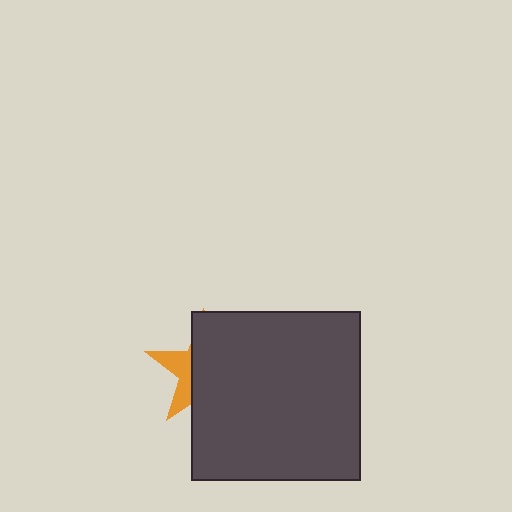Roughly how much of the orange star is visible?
A small part of it is visible (roughly 31%).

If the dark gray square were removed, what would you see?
You would see the complete orange star.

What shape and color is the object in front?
The object in front is a dark gray square.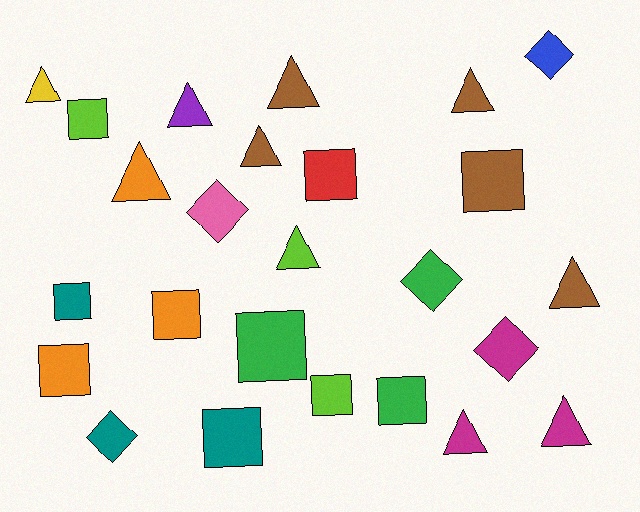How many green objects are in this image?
There are 3 green objects.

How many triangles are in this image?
There are 10 triangles.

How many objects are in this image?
There are 25 objects.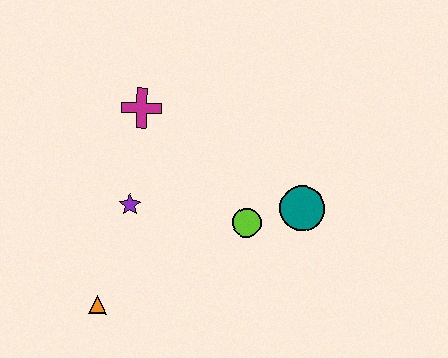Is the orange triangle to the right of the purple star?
No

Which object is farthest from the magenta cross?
The orange triangle is farthest from the magenta cross.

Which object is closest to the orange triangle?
The purple star is closest to the orange triangle.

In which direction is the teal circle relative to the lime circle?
The teal circle is to the right of the lime circle.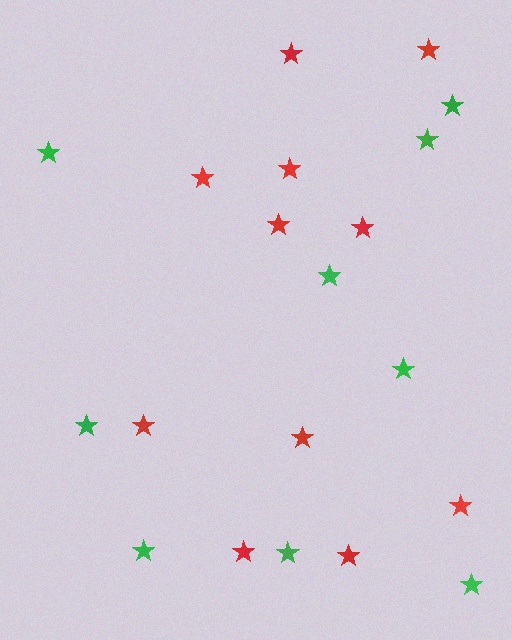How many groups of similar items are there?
There are 2 groups: one group of red stars (11) and one group of green stars (9).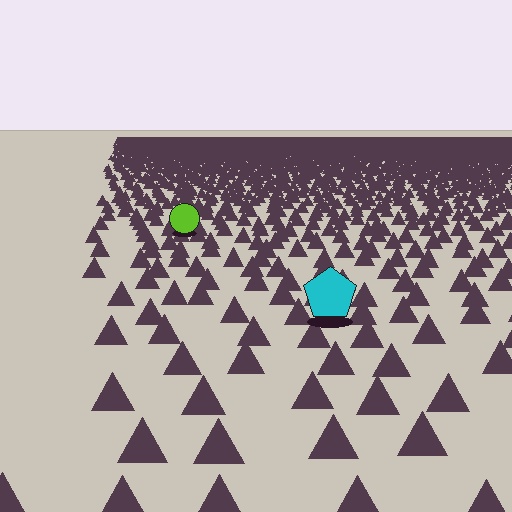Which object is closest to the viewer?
The cyan pentagon is closest. The texture marks near it are larger and more spread out.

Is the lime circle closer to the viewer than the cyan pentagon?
No. The cyan pentagon is closer — you can tell from the texture gradient: the ground texture is coarser near it.